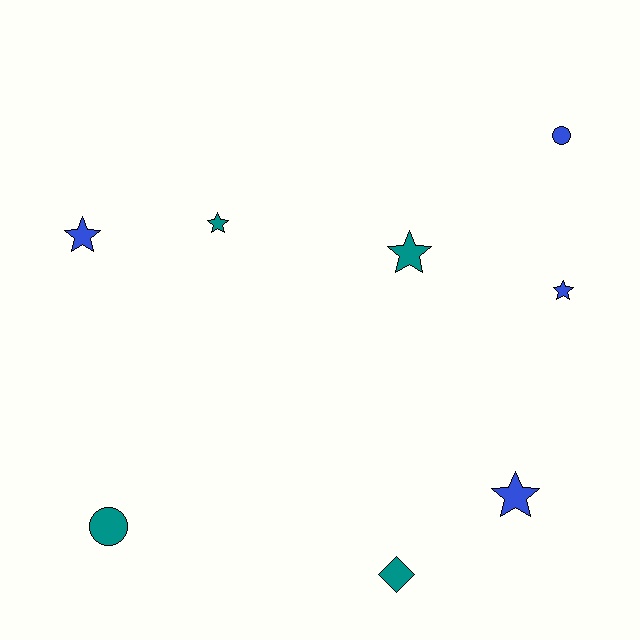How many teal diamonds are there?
There is 1 teal diamond.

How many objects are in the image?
There are 8 objects.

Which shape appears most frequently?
Star, with 5 objects.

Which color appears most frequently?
Teal, with 4 objects.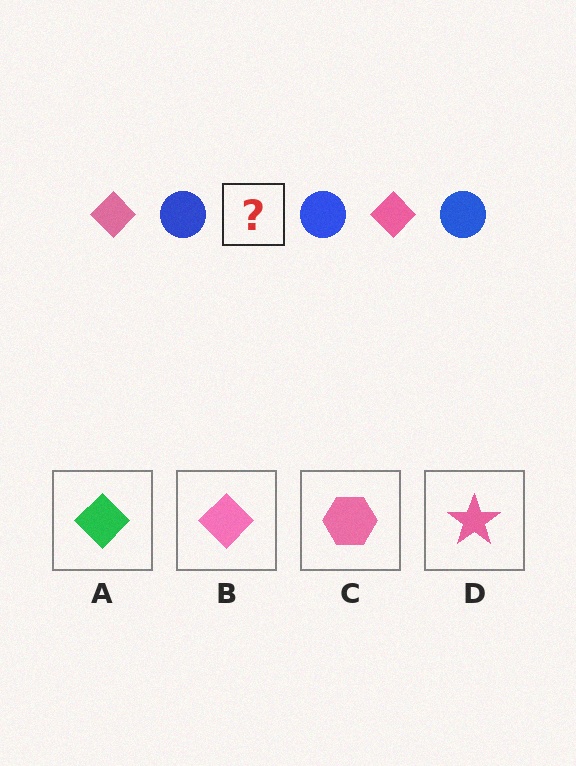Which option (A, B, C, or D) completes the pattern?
B.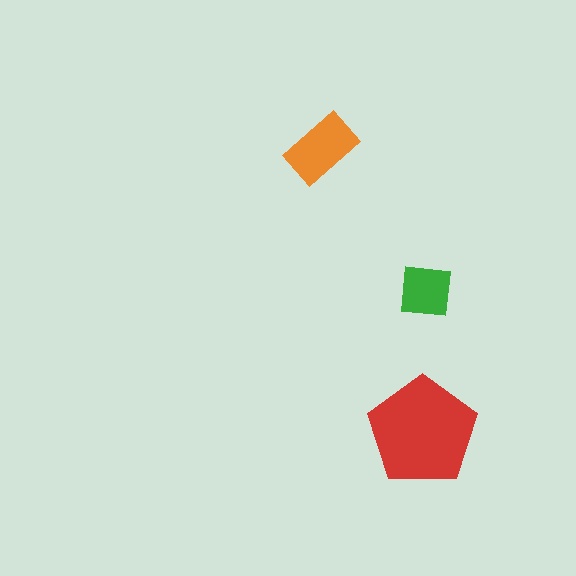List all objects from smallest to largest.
The green square, the orange rectangle, the red pentagon.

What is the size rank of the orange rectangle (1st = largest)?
2nd.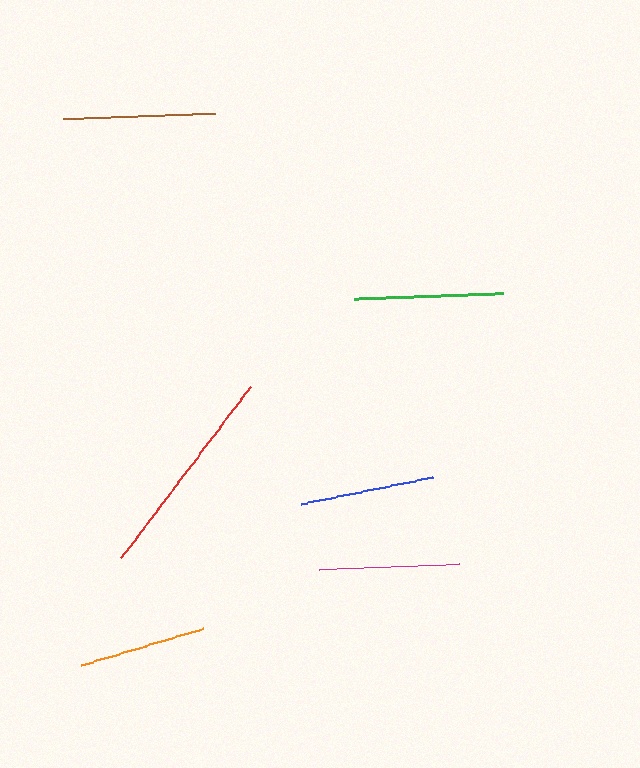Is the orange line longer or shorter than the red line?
The red line is longer than the orange line.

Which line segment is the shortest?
The orange line is the shortest at approximately 127 pixels.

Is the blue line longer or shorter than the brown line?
The brown line is longer than the blue line.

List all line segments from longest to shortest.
From longest to shortest: red, brown, green, magenta, blue, orange.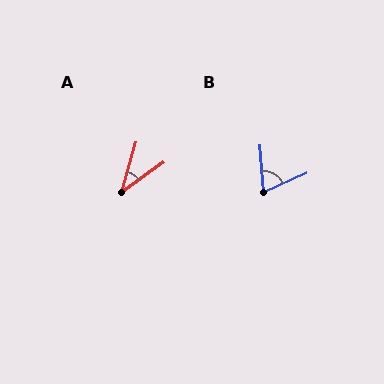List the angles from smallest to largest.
A (38°), B (70°).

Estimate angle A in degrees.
Approximately 38 degrees.